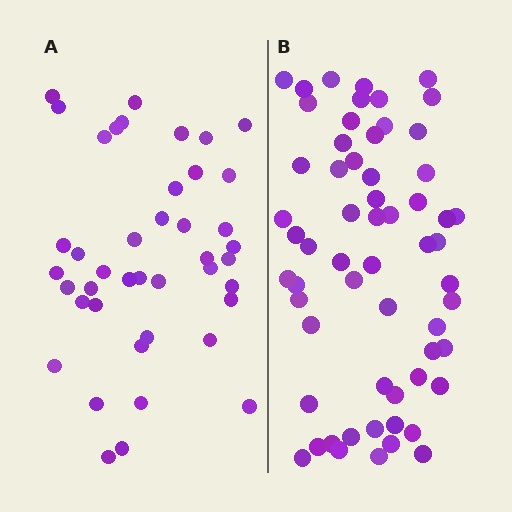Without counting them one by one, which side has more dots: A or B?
Region B (the right region) has more dots.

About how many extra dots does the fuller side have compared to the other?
Region B has approximately 20 more dots than region A.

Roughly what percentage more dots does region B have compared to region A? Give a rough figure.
About 45% more.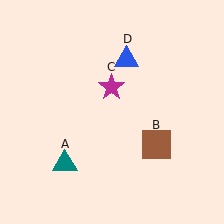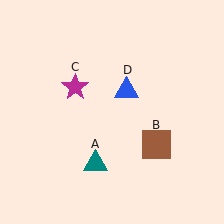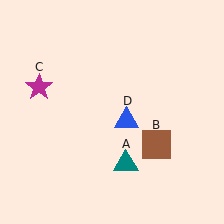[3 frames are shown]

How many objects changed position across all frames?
3 objects changed position: teal triangle (object A), magenta star (object C), blue triangle (object D).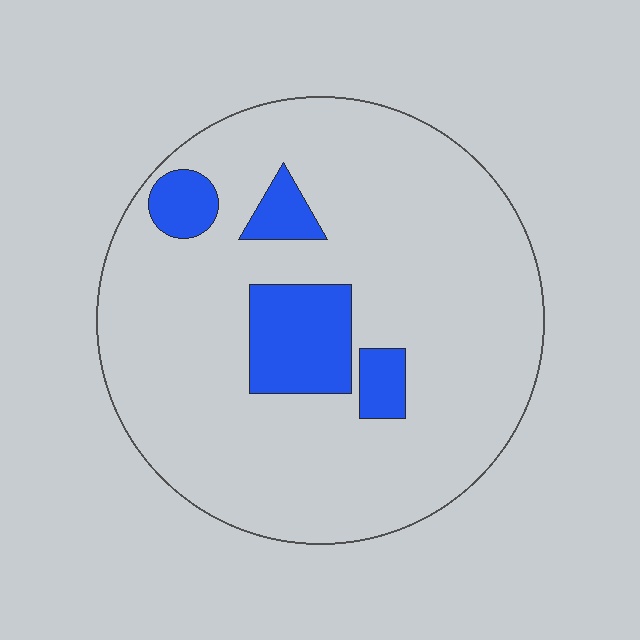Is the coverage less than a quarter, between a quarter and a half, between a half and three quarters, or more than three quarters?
Less than a quarter.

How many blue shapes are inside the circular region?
4.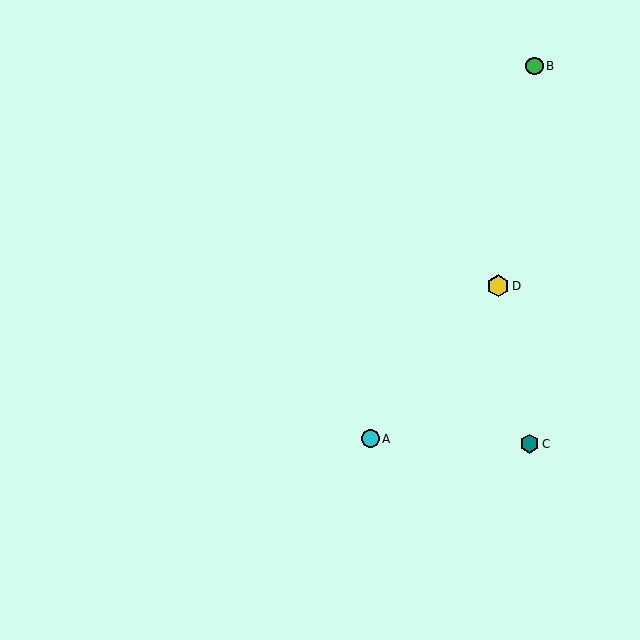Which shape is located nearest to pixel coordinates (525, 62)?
The green circle (labeled B) at (534, 66) is nearest to that location.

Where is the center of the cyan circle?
The center of the cyan circle is at (370, 439).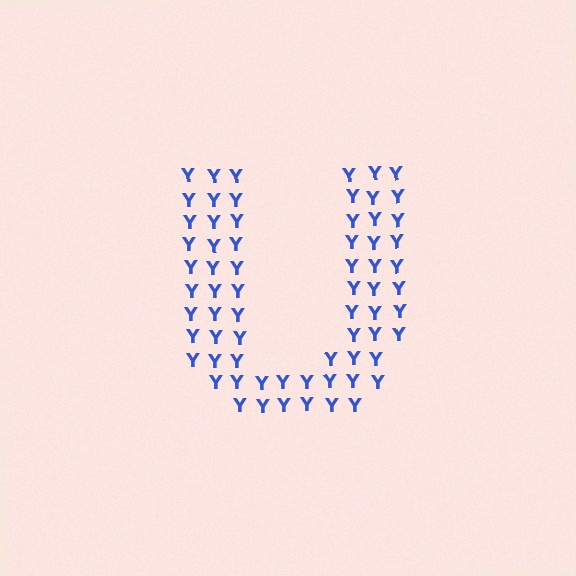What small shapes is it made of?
It is made of small letter Y's.